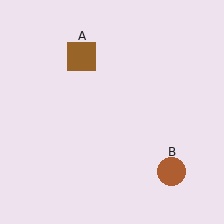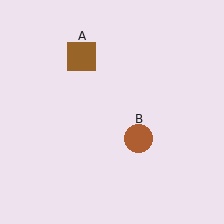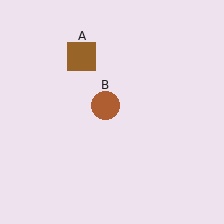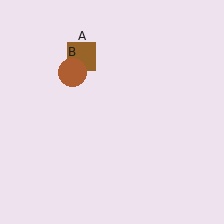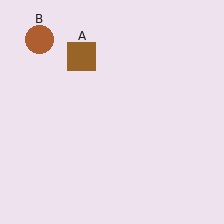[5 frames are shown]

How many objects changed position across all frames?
1 object changed position: brown circle (object B).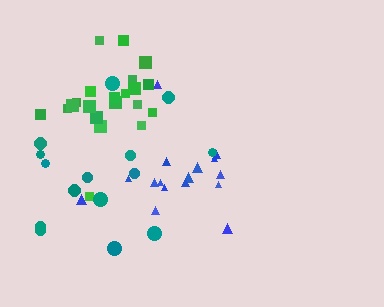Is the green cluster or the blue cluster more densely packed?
Green.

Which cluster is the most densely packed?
Green.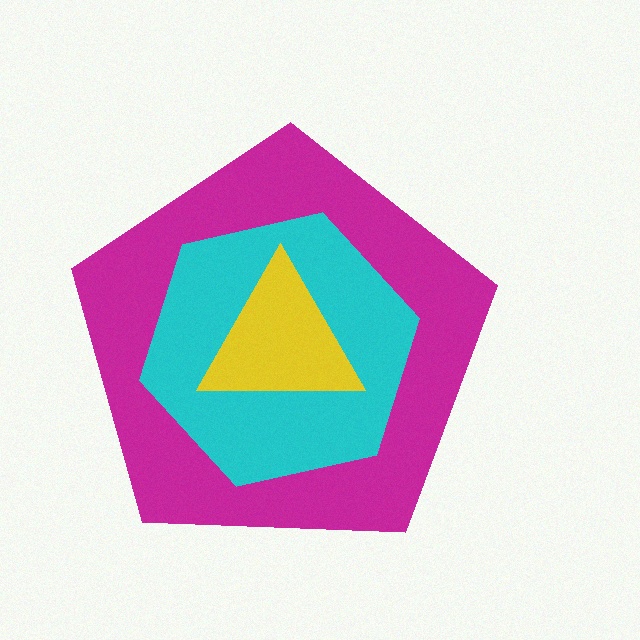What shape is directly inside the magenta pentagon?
The cyan hexagon.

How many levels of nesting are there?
3.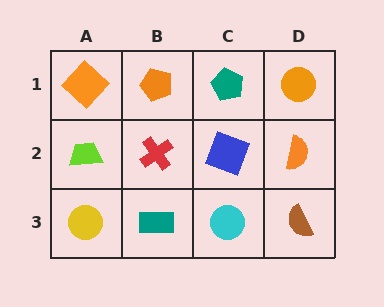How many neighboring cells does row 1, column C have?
3.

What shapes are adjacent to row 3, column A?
A lime trapezoid (row 2, column A), a teal rectangle (row 3, column B).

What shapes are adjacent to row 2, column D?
An orange circle (row 1, column D), a brown semicircle (row 3, column D), a blue square (row 2, column C).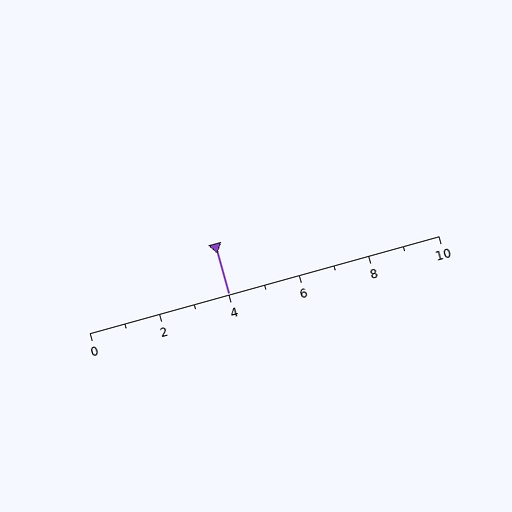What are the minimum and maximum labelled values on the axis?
The axis runs from 0 to 10.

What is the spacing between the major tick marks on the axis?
The major ticks are spaced 2 apart.